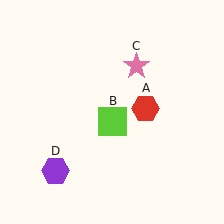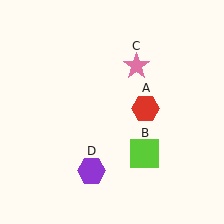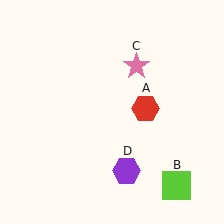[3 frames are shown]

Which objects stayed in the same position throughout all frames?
Red hexagon (object A) and pink star (object C) remained stationary.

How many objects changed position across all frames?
2 objects changed position: lime square (object B), purple hexagon (object D).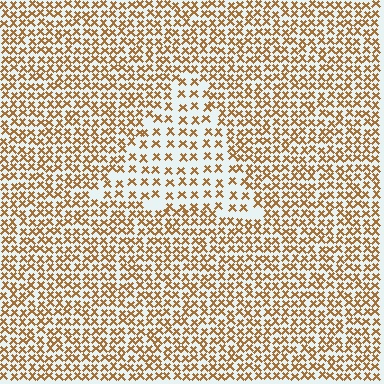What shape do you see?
I see a triangle.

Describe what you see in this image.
The image contains small brown elements arranged at two different densities. A triangle-shaped region is visible where the elements are less densely packed than the surrounding area.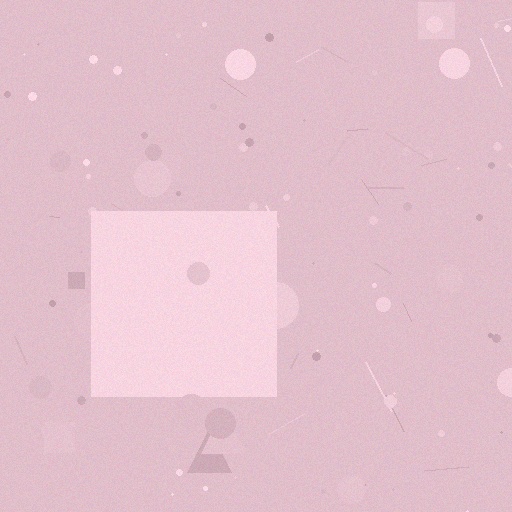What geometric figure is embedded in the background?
A square is embedded in the background.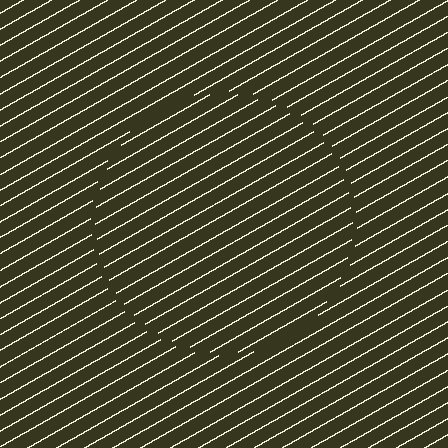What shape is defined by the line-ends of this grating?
An illusory circle. The interior of the shape contains the same grating, shifted by half a period — the contour is defined by the phase discontinuity where line-ends from the inner and outer gratings abut.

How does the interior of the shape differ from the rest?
The interior of the shape contains the same grating, shifted by half a period — the contour is defined by the phase discontinuity where line-ends from the inner and outer gratings abut.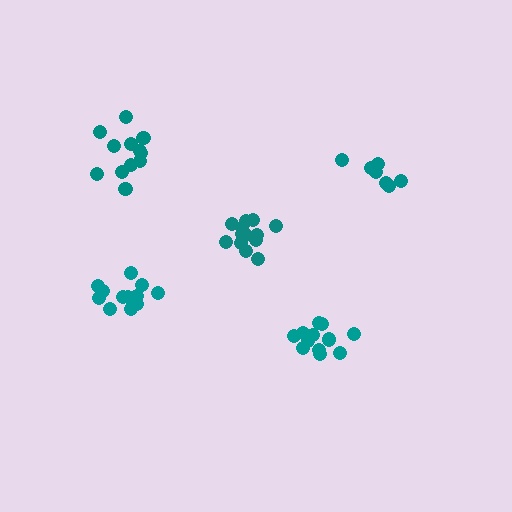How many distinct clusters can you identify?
There are 5 distinct clusters.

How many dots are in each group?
Group 1: 12 dots, Group 2: 12 dots, Group 3: 12 dots, Group 4: 7 dots, Group 5: 13 dots (56 total).